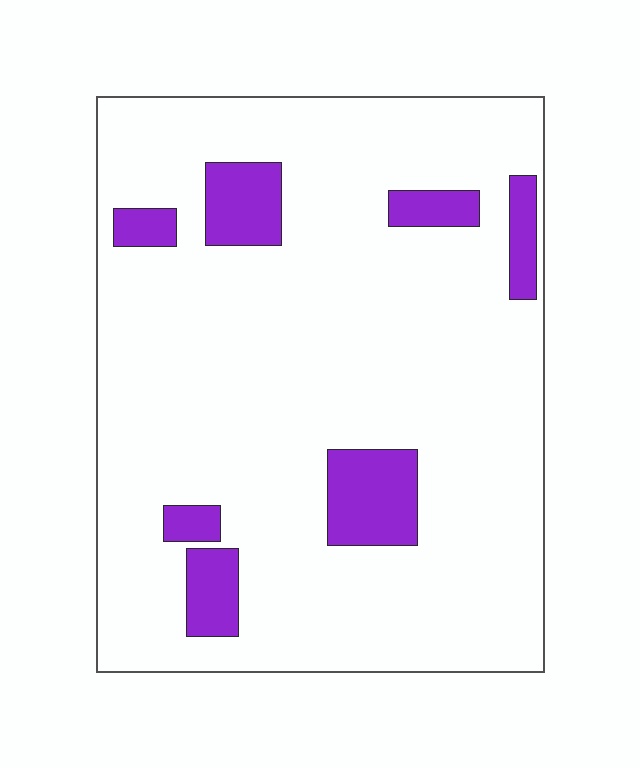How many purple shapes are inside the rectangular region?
7.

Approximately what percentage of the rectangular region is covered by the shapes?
Approximately 10%.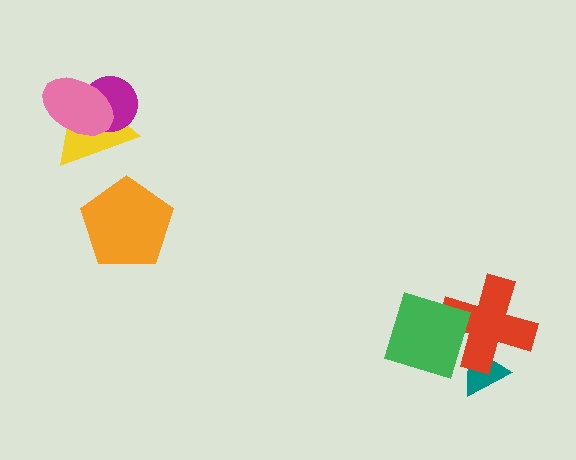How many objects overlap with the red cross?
2 objects overlap with the red cross.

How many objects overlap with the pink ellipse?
2 objects overlap with the pink ellipse.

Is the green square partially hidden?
No, no other shape covers it.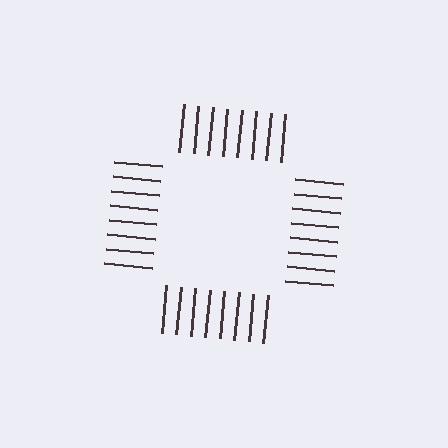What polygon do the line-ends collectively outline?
An illusory square — the line segments terminate on its edges but no continuous stroke is drawn.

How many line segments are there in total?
32 — 8 along each of the 4 edges.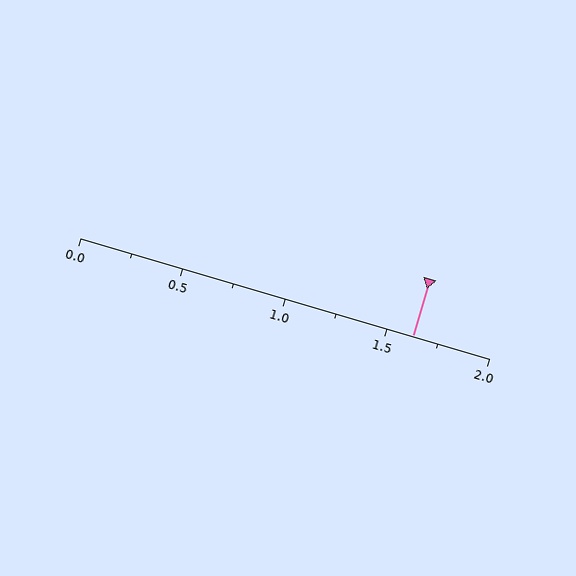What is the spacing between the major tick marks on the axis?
The major ticks are spaced 0.5 apart.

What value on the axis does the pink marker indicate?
The marker indicates approximately 1.62.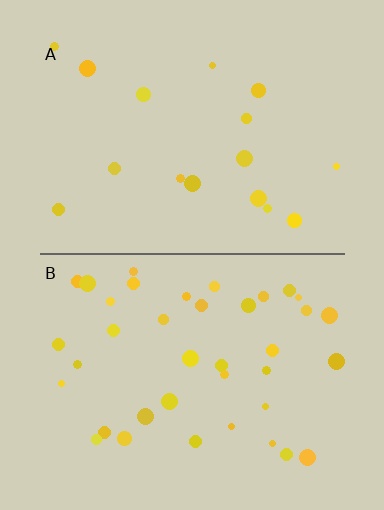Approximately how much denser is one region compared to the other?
Approximately 2.4× — region B over region A.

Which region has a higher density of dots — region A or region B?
B (the bottom).